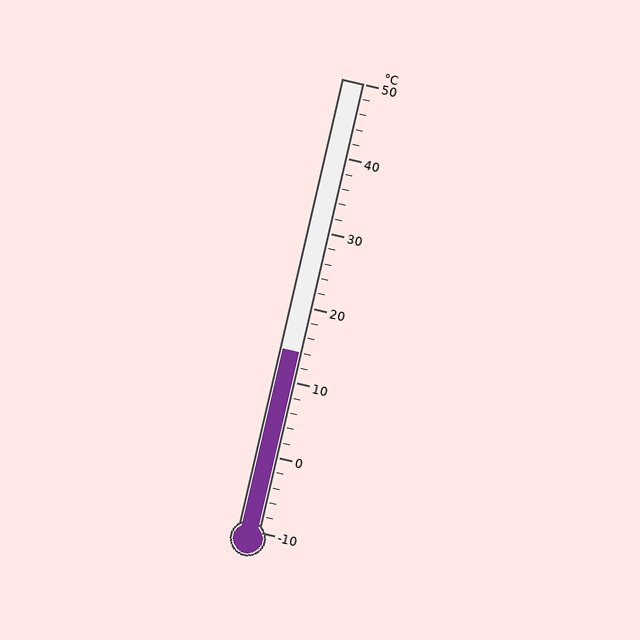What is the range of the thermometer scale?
The thermometer scale ranges from -10°C to 50°C.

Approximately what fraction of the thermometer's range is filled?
The thermometer is filled to approximately 40% of its range.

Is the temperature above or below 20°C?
The temperature is below 20°C.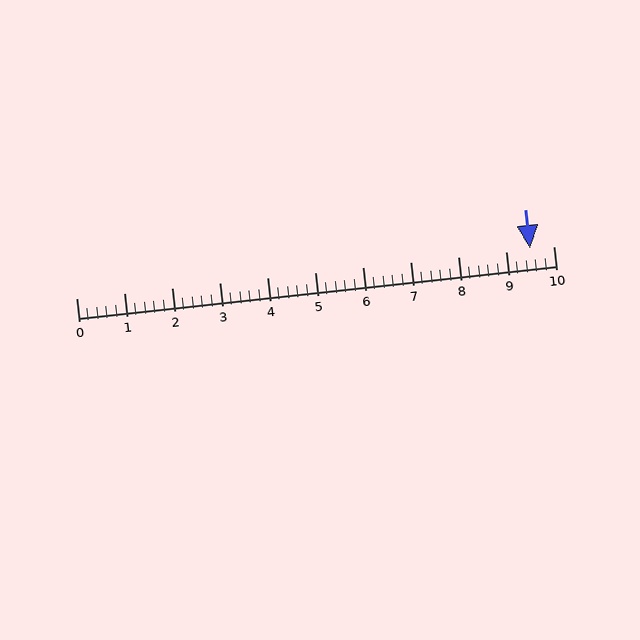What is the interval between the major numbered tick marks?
The major tick marks are spaced 1 units apart.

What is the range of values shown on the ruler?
The ruler shows values from 0 to 10.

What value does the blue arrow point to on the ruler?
The blue arrow points to approximately 9.5.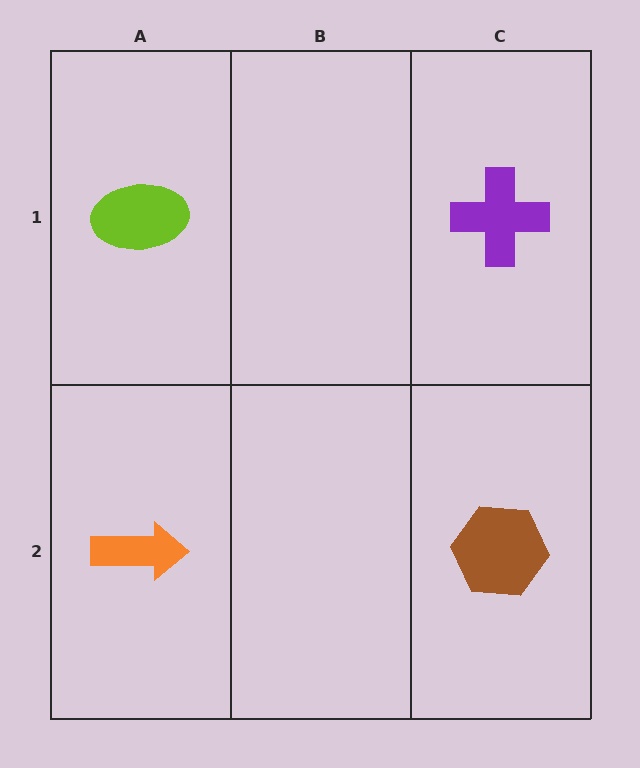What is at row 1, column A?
A lime ellipse.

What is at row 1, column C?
A purple cross.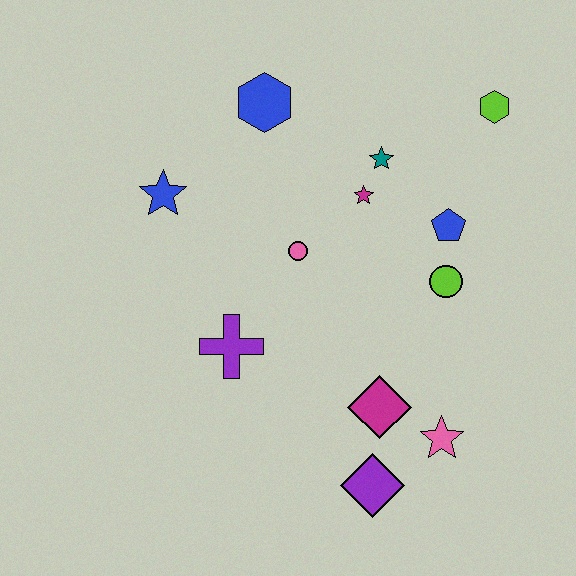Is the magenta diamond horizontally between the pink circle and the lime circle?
Yes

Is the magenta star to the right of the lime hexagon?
No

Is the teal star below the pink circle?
No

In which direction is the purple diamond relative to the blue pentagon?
The purple diamond is below the blue pentagon.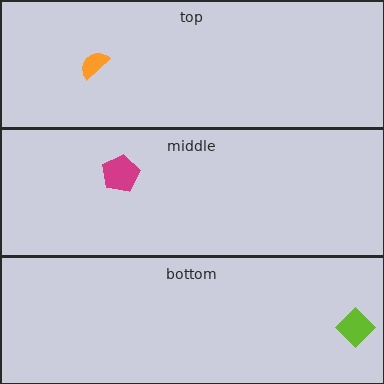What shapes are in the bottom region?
The lime diamond.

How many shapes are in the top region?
1.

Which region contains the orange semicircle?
The top region.